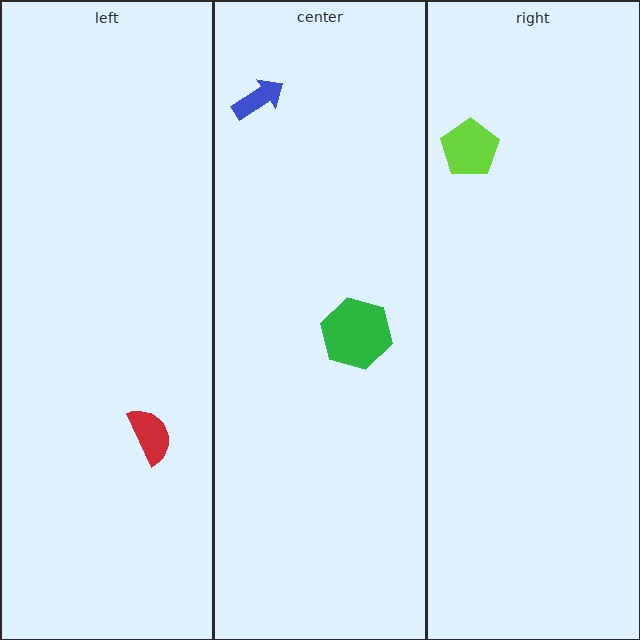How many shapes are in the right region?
1.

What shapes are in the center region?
The blue arrow, the green hexagon.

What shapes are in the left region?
The red semicircle.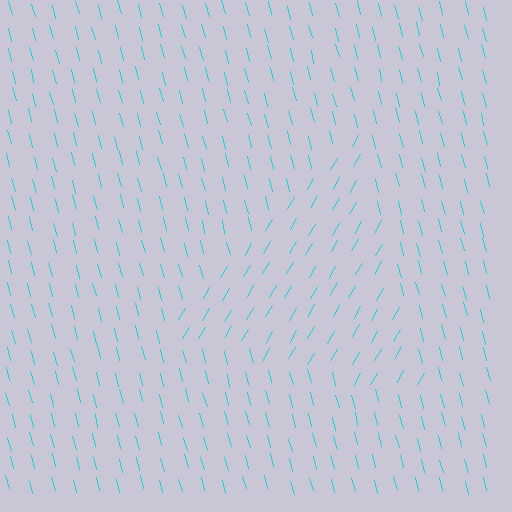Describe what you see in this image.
The image is filled with small cyan line segments. A triangle region in the image has lines oriented differently from the surrounding lines, creating a visible texture boundary.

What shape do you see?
I see a triangle.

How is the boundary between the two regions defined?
The boundary is defined purely by a change in line orientation (approximately 45 degrees difference). All lines are the same color and thickness.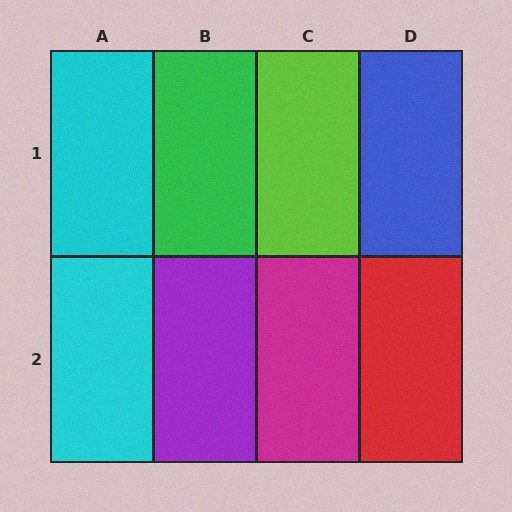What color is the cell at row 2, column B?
Purple.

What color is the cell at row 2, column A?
Cyan.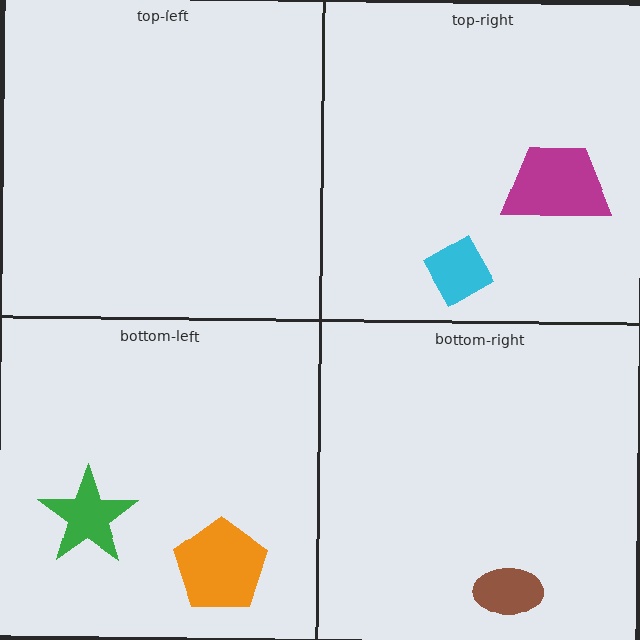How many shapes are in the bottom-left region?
2.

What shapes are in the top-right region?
The cyan diamond, the magenta trapezoid.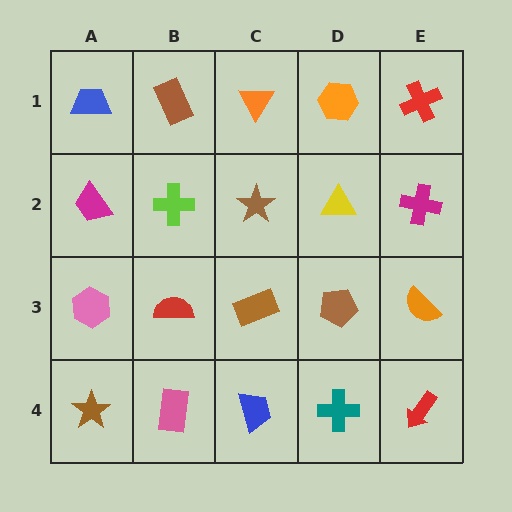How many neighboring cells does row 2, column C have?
4.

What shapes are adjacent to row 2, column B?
A brown rectangle (row 1, column B), a red semicircle (row 3, column B), a magenta trapezoid (row 2, column A), a brown star (row 2, column C).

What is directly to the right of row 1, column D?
A red cross.